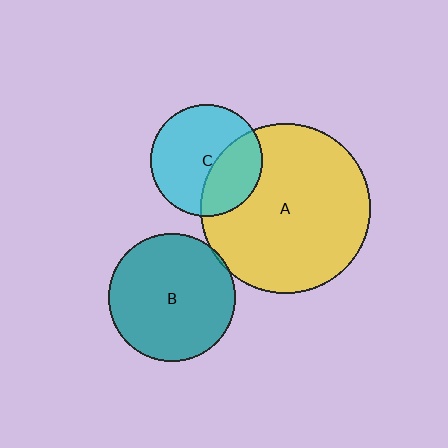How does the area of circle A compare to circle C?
Approximately 2.3 times.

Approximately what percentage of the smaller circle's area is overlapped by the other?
Approximately 5%.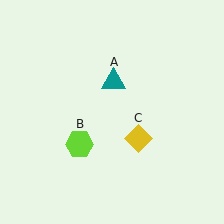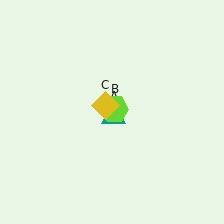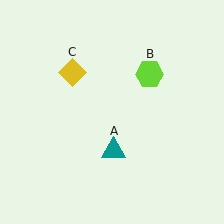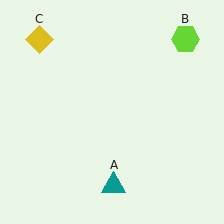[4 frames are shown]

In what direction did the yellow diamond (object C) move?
The yellow diamond (object C) moved up and to the left.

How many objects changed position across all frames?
3 objects changed position: teal triangle (object A), lime hexagon (object B), yellow diamond (object C).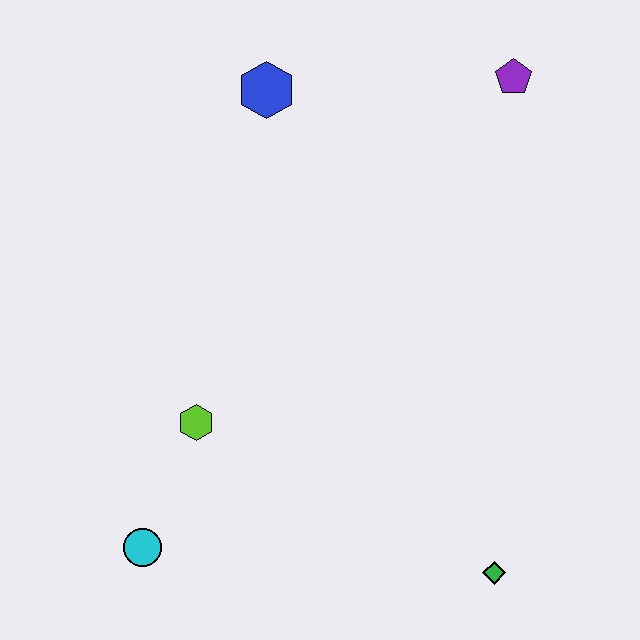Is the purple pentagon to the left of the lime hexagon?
No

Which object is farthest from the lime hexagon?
The purple pentagon is farthest from the lime hexagon.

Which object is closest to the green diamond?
The lime hexagon is closest to the green diamond.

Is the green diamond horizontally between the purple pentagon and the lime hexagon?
Yes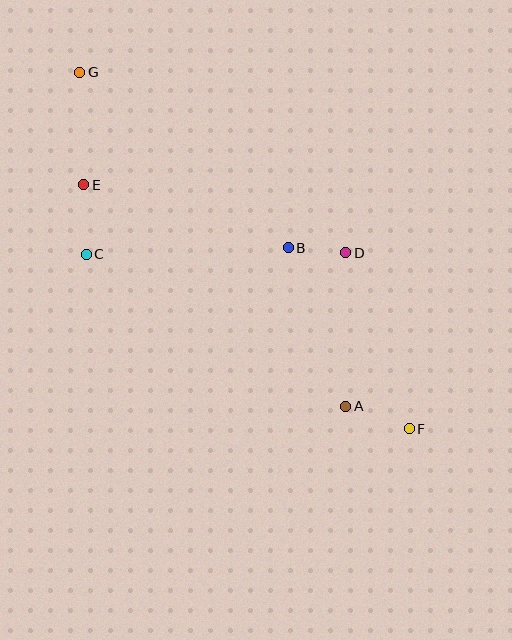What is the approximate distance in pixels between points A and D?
The distance between A and D is approximately 153 pixels.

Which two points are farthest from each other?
Points F and G are farthest from each other.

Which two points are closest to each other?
Points B and D are closest to each other.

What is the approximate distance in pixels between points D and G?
The distance between D and G is approximately 322 pixels.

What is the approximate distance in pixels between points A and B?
The distance between A and B is approximately 169 pixels.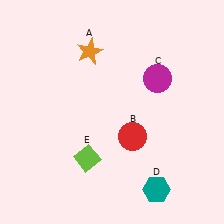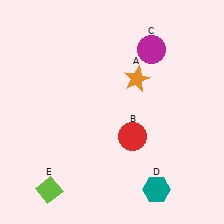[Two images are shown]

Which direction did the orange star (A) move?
The orange star (A) moved right.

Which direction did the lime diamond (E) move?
The lime diamond (E) moved left.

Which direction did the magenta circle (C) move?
The magenta circle (C) moved up.